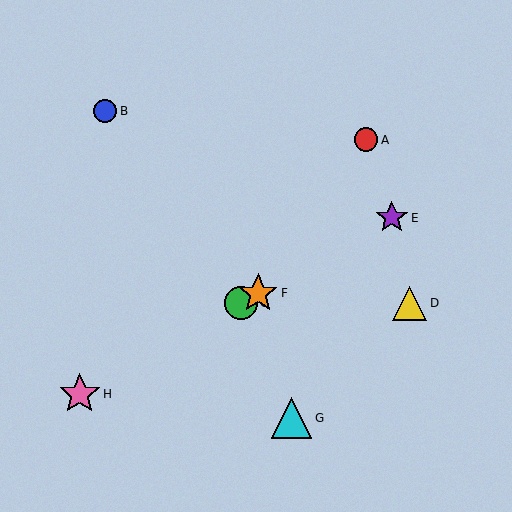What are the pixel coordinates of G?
Object G is at (292, 418).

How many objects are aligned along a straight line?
4 objects (C, E, F, H) are aligned along a straight line.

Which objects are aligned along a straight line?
Objects C, E, F, H are aligned along a straight line.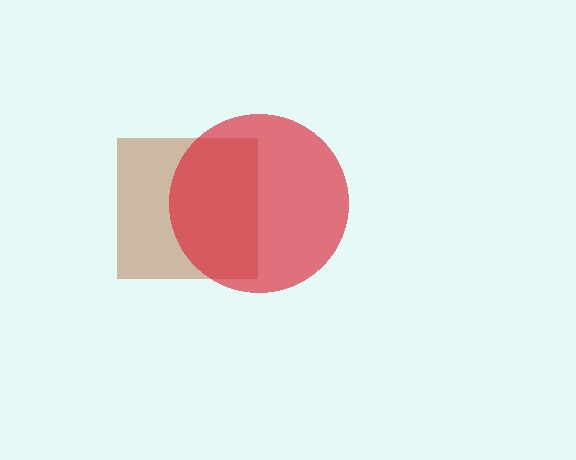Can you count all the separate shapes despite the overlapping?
Yes, there are 2 separate shapes.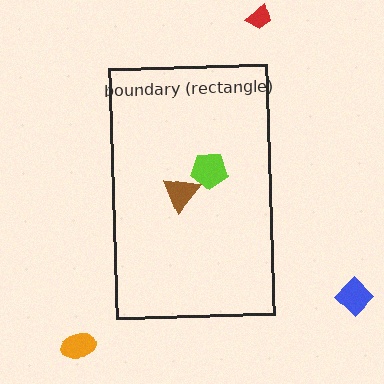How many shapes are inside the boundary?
2 inside, 3 outside.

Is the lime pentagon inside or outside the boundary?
Inside.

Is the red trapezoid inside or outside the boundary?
Outside.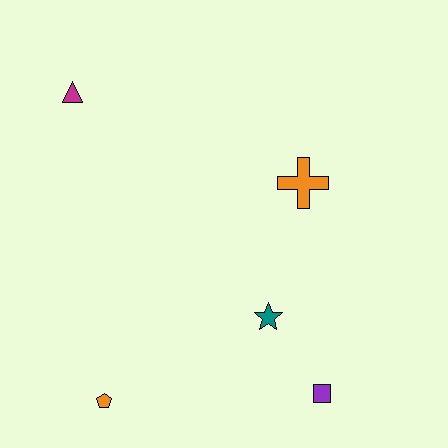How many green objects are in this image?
There are no green objects.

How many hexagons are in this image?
There are no hexagons.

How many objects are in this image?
There are 5 objects.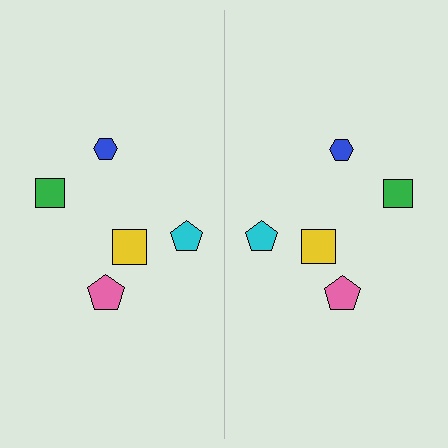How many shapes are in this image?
There are 10 shapes in this image.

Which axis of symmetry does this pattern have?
The pattern has a vertical axis of symmetry running through the center of the image.